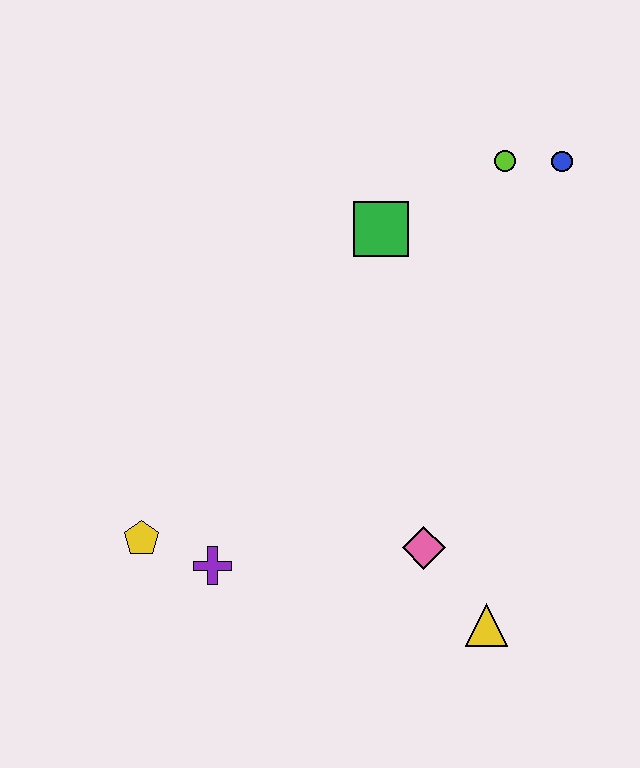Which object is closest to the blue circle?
The lime circle is closest to the blue circle.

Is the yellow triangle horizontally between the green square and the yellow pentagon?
No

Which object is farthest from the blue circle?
The yellow pentagon is farthest from the blue circle.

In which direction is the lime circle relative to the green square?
The lime circle is to the right of the green square.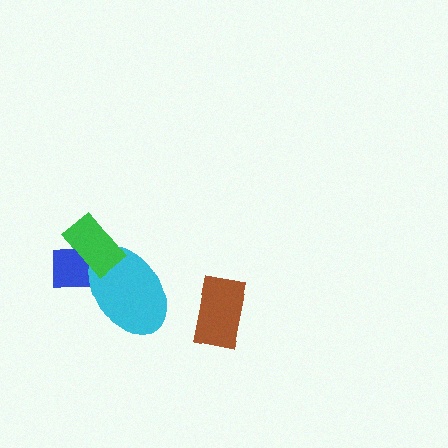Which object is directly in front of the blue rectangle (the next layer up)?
The cyan ellipse is directly in front of the blue rectangle.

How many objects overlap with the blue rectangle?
2 objects overlap with the blue rectangle.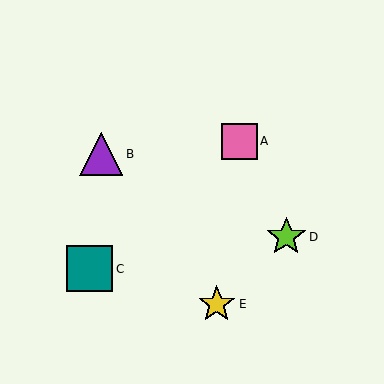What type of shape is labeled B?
Shape B is a purple triangle.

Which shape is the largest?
The teal square (labeled C) is the largest.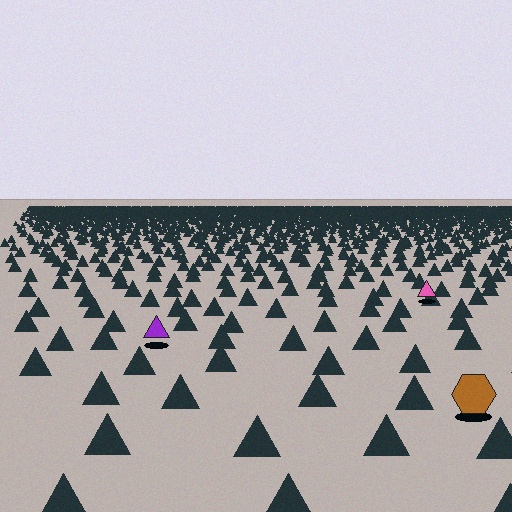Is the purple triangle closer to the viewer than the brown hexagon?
No. The brown hexagon is closer — you can tell from the texture gradient: the ground texture is coarser near it.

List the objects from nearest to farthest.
From nearest to farthest: the brown hexagon, the purple triangle, the pink triangle.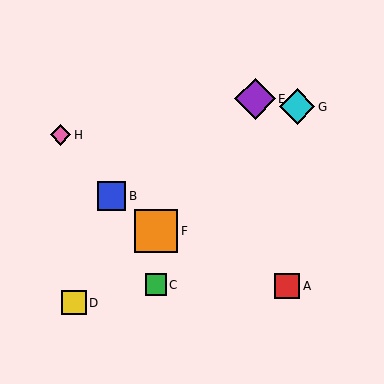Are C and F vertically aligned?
Yes, both are at x≈156.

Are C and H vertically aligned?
No, C is at x≈156 and H is at x≈61.